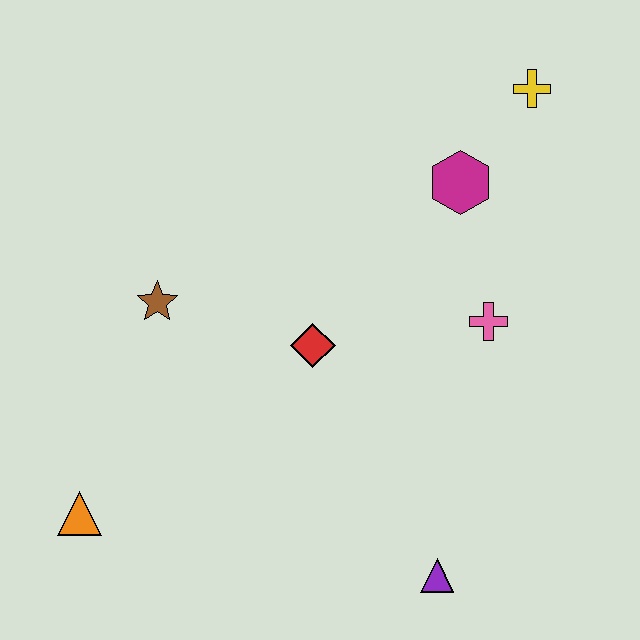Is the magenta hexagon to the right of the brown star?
Yes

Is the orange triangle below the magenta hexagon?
Yes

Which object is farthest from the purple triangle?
The yellow cross is farthest from the purple triangle.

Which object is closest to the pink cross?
The magenta hexagon is closest to the pink cross.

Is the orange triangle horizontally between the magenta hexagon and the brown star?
No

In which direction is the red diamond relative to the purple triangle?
The red diamond is above the purple triangle.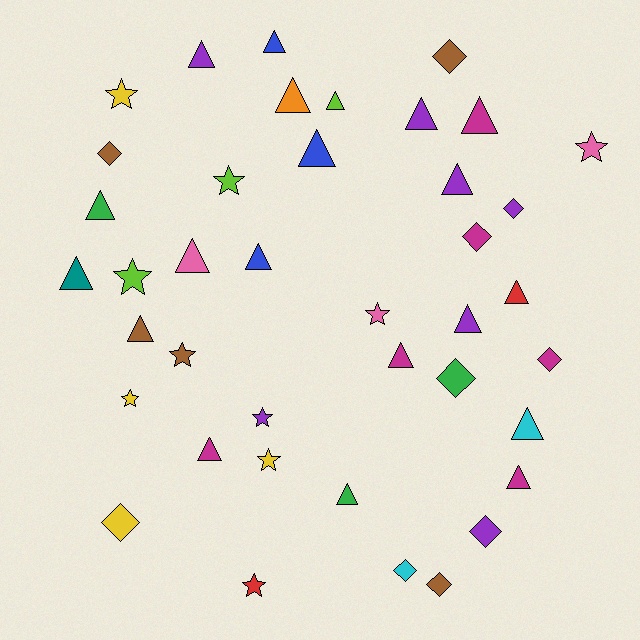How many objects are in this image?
There are 40 objects.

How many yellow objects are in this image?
There are 4 yellow objects.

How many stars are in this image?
There are 10 stars.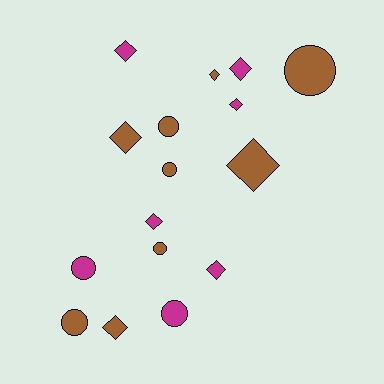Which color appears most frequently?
Brown, with 9 objects.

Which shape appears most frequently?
Diamond, with 9 objects.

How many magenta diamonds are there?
There are 5 magenta diamonds.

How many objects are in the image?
There are 16 objects.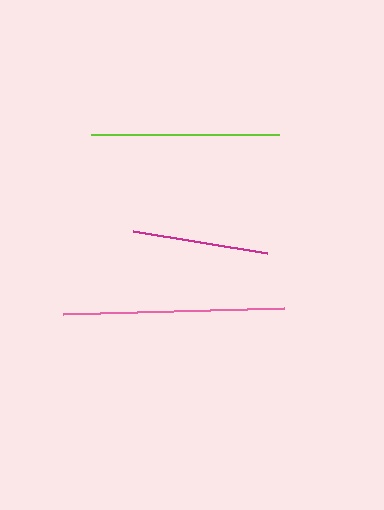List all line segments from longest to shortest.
From longest to shortest: pink, lime, magenta.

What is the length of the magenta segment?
The magenta segment is approximately 136 pixels long.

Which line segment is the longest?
The pink line is the longest at approximately 222 pixels.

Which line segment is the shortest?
The magenta line is the shortest at approximately 136 pixels.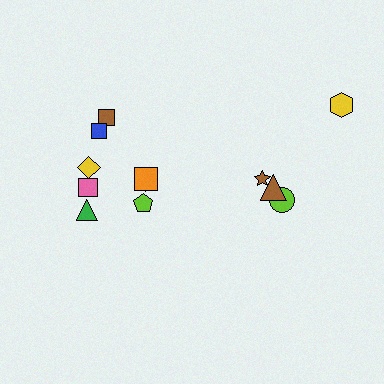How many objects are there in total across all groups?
There are 12 objects.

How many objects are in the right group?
There are 4 objects.